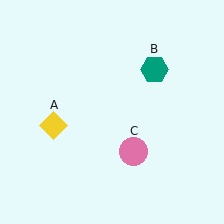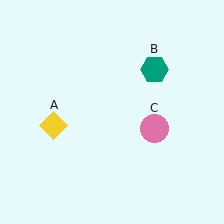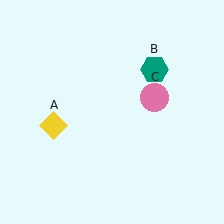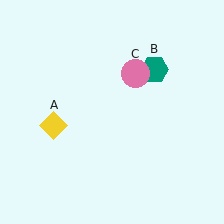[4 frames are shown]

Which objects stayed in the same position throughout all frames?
Yellow diamond (object A) and teal hexagon (object B) remained stationary.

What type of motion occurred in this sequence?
The pink circle (object C) rotated counterclockwise around the center of the scene.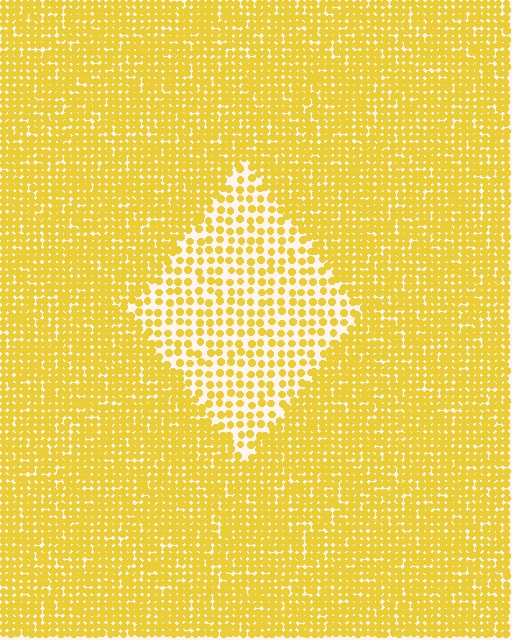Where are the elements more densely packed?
The elements are more densely packed outside the diamond boundary.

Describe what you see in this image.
The image contains small yellow elements arranged at two different densities. A diamond-shaped region is visible where the elements are less densely packed than the surrounding area.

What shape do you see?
I see a diamond.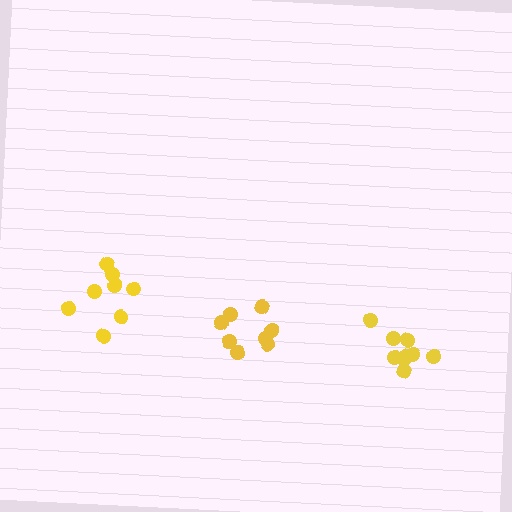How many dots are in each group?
Group 1: 8 dots, Group 2: 8 dots, Group 3: 9 dots (25 total).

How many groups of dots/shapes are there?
There are 3 groups.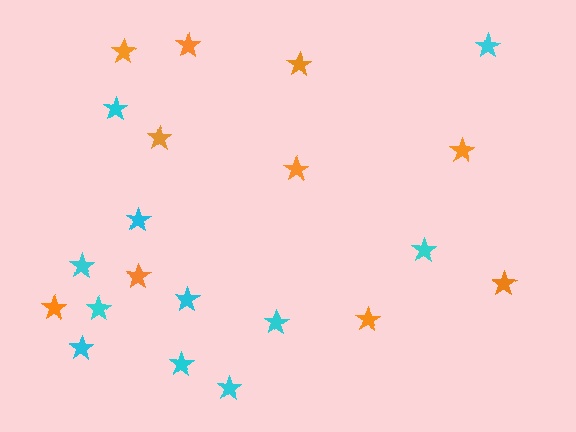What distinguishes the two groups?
There are 2 groups: one group of cyan stars (11) and one group of orange stars (10).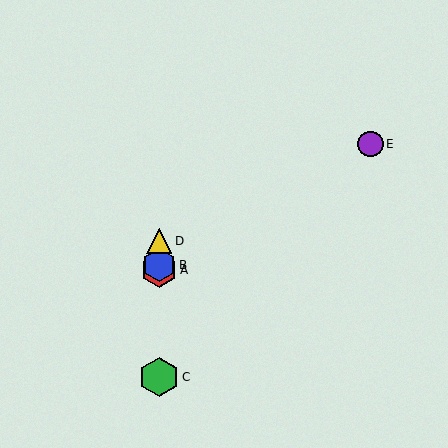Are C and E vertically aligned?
No, C is at x≈159 and E is at x≈370.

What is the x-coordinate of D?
Object D is at x≈159.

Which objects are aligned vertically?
Objects A, B, C, D are aligned vertically.